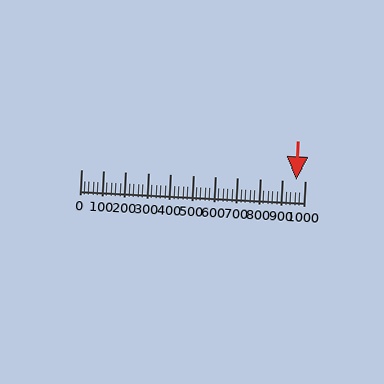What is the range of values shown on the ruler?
The ruler shows values from 0 to 1000.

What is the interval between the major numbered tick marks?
The major tick marks are spaced 100 units apart.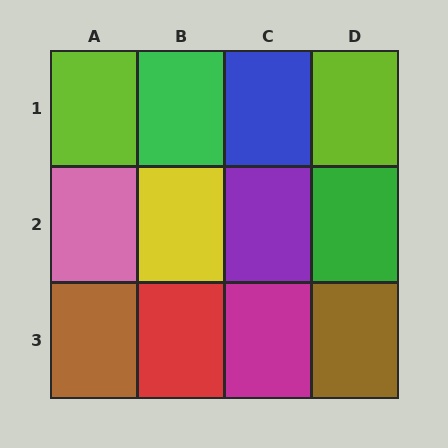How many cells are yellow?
1 cell is yellow.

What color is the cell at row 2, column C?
Purple.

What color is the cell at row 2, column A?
Pink.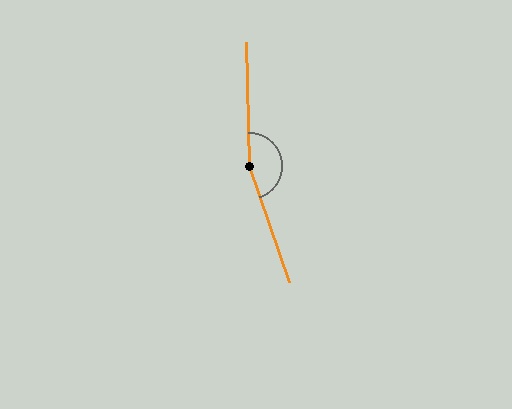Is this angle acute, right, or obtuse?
It is obtuse.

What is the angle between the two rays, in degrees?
Approximately 163 degrees.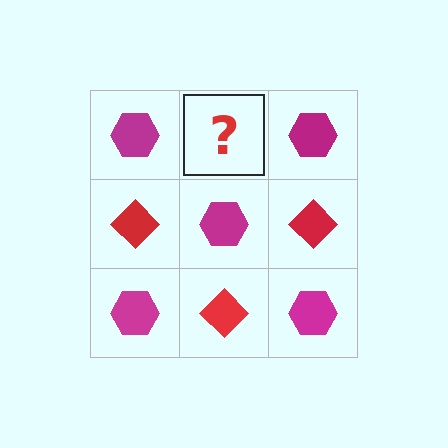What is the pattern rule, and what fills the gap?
The rule is that it alternates magenta hexagon and red diamond in a checkerboard pattern. The gap should be filled with a red diamond.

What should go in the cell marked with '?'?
The missing cell should contain a red diamond.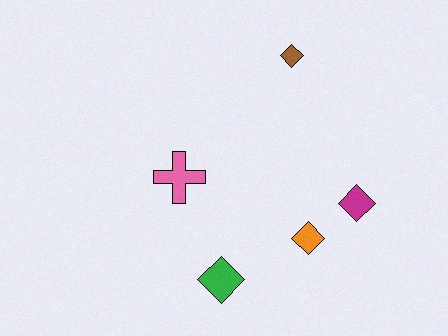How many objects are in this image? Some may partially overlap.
There are 5 objects.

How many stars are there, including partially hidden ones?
There are no stars.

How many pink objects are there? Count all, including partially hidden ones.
There is 1 pink object.